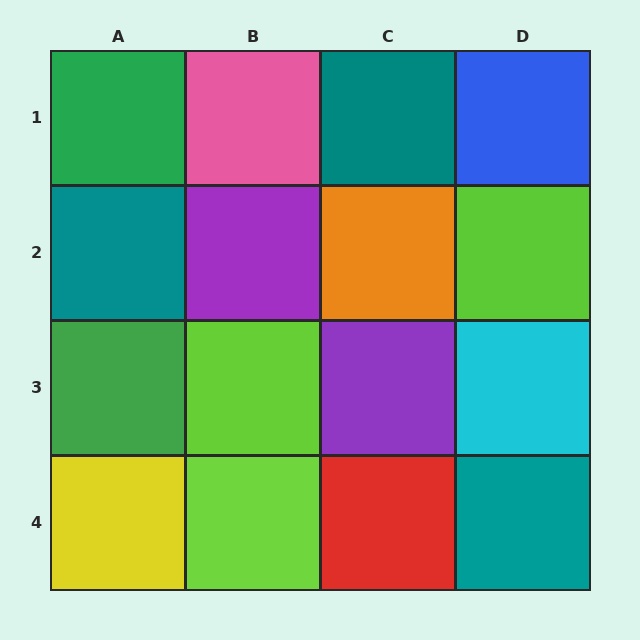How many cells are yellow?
1 cell is yellow.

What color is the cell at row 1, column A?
Green.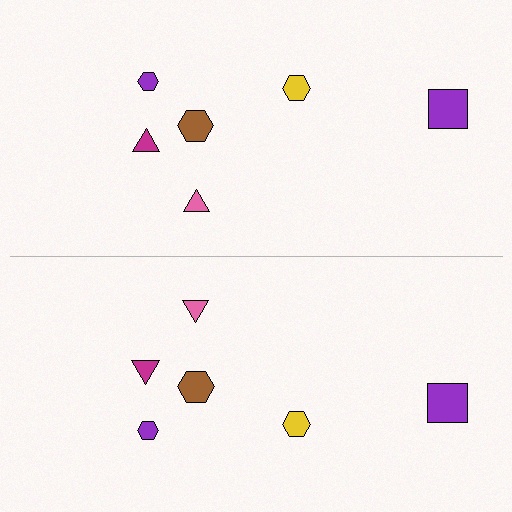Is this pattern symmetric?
Yes, this pattern has bilateral (reflection) symmetry.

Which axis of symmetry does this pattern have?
The pattern has a horizontal axis of symmetry running through the center of the image.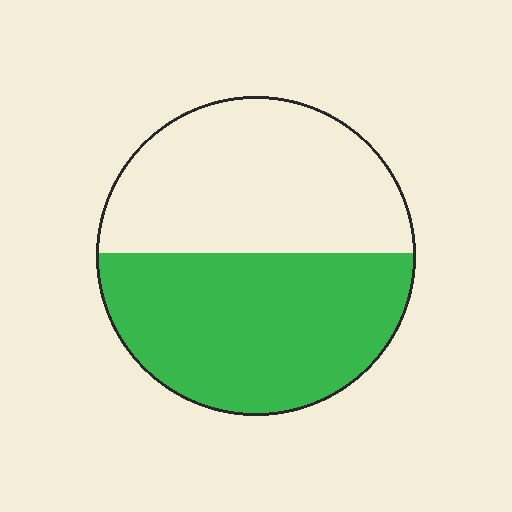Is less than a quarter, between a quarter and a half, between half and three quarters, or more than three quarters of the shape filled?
Between half and three quarters.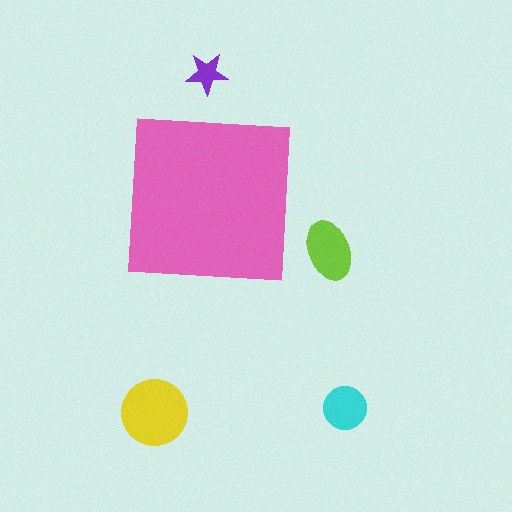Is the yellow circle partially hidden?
No, the yellow circle is fully visible.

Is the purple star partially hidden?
No, the purple star is fully visible.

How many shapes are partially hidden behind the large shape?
0 shapes are partially hidden.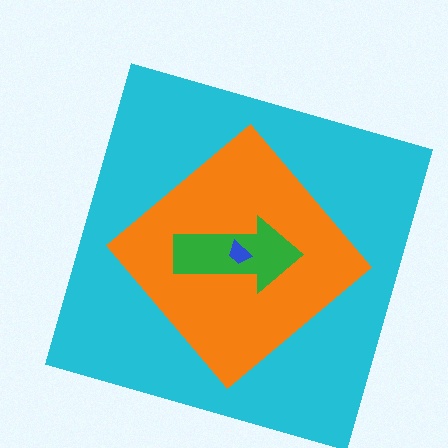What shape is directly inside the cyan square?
The orange diamond.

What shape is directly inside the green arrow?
The blue trapezoid.